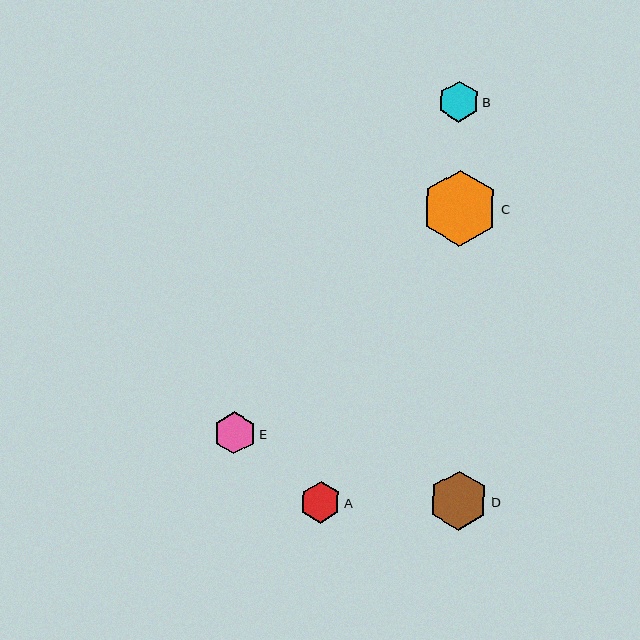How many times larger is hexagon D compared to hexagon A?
Hexagon D is approximately 1.4 times the size of hexagon A.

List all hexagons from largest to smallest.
From largest to smallest: C, D, E, A, B.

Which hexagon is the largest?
Hexagon C is the largest with a size of approximately 76 pixels.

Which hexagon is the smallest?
Hexagon B is the smallest with a size of approximately 41 pixels.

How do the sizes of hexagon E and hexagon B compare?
Hexagon E and hexagon B are approximately the same size.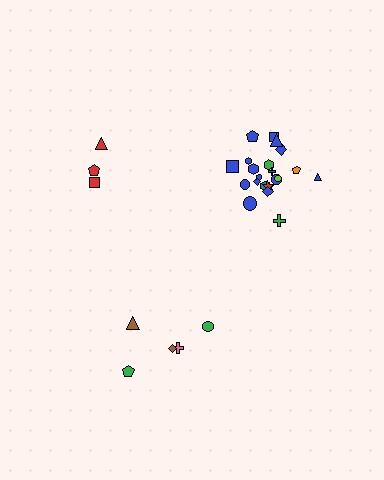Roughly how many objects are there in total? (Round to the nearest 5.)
Roughly 30 objects in total.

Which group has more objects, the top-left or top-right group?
The top-right group.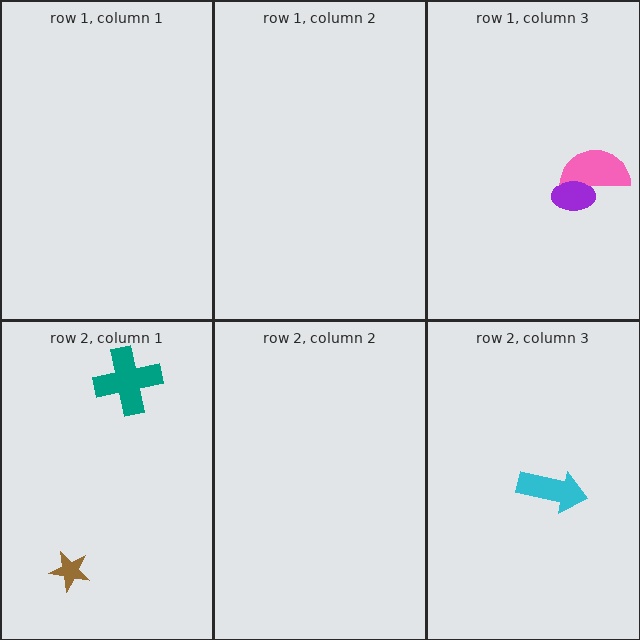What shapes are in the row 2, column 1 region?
The brown star, the teal cross.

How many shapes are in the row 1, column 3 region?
2.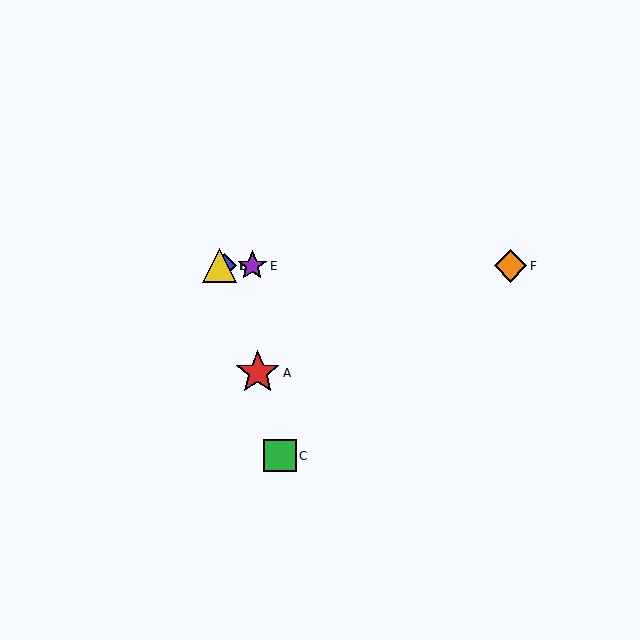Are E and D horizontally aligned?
Yes, both are at y≈266.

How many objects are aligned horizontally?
4 objects (B, D, E, F) are aligned horizontally.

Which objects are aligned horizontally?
Objects B, D, E, F are aligned horizontally.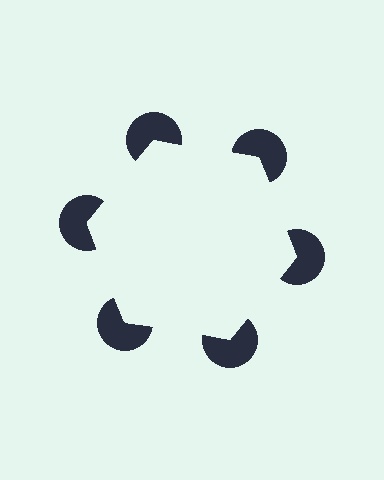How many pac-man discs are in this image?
There are 6 — one at each vertex of the illusory hexagon.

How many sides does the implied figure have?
6 sides.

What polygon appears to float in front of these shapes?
An illusory hexagon — its edges are inferred from the aligned wedge cuts in the pac-man discs, not physically drawn.